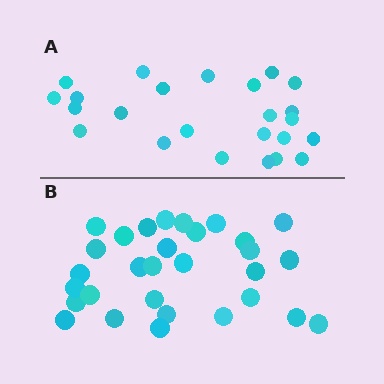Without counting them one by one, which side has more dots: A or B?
Region B (the bottom region) has more dots.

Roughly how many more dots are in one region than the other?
Region B has about 6 more dots than region A.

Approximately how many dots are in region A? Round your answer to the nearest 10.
About 20 dots. (The exact count is 24, which rounds to 20.)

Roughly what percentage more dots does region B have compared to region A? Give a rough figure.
About 25% more.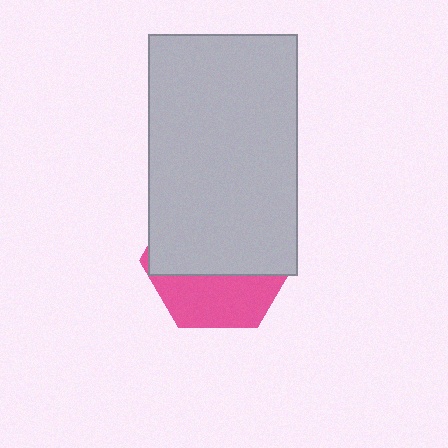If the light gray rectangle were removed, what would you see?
You would see the complete pink hexagon.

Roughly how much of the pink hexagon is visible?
A small part of it is visible (roughly 36%).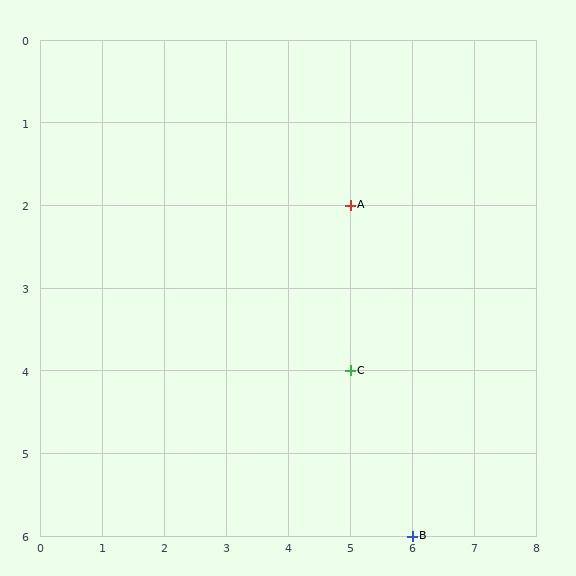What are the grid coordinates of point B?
Point B is at grid coordinates (6, 6).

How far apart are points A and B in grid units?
Points A and B are 1 column and 4 rows apart (about 4.1 grid units diagonally).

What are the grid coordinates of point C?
Point C is at grid coordinates (5, 4).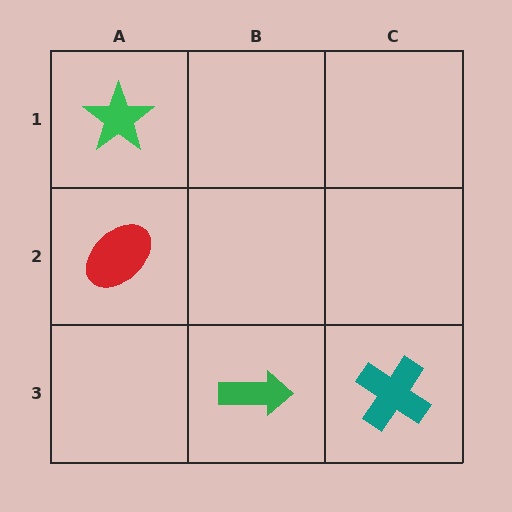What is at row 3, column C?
A teal cross.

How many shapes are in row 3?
2 shapes.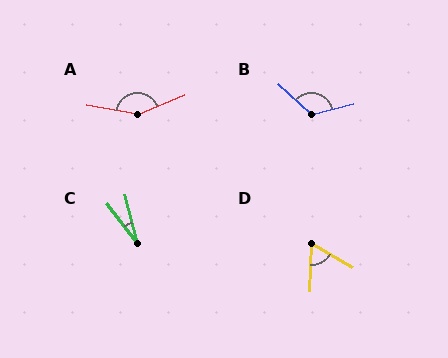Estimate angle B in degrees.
Approximately 122 degrees.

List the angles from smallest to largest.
C (22°), D (62°), B (122°), A (146°).